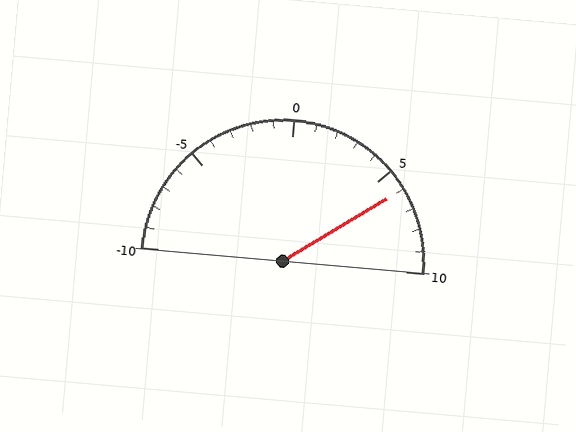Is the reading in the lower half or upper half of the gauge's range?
The reading is in the upper half of the range (-10 to 10).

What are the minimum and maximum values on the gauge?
The gauge ranges from -10 to 10.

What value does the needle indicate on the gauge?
The needle indicates approximately 6.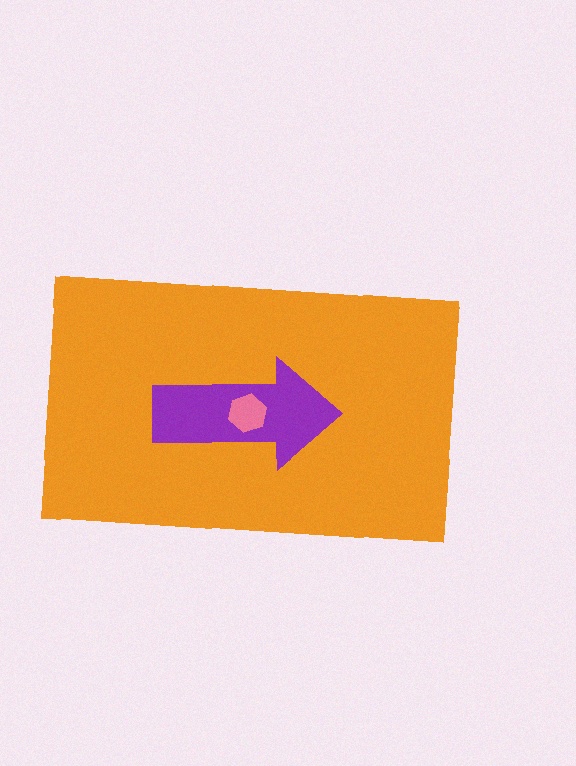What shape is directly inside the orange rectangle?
The purple arrow.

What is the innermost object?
The pink hexagon.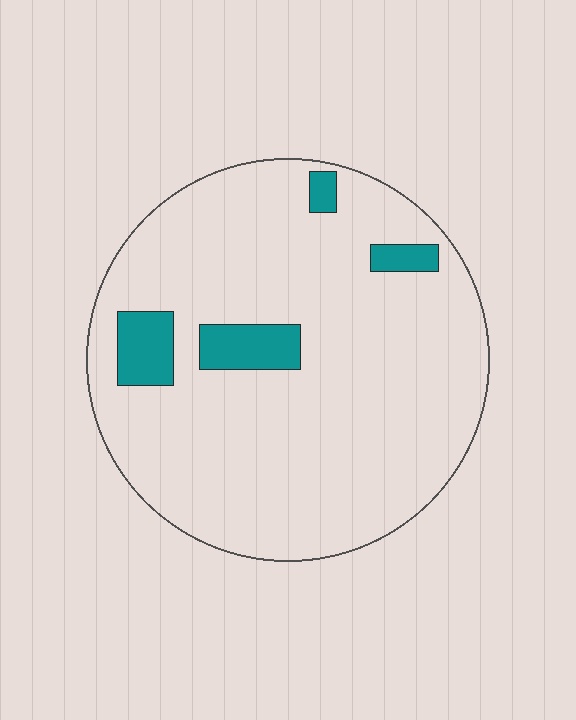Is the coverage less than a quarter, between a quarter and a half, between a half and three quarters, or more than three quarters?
Less than a quarter.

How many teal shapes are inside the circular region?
4.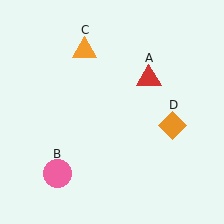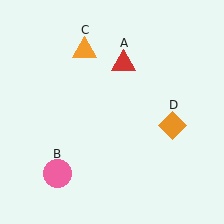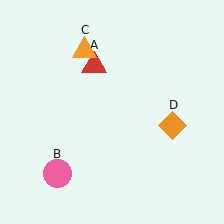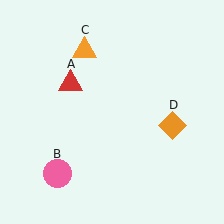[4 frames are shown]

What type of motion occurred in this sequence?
The red triangle (object A) rotated counterclockwise around the center of the scene.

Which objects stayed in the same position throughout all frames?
Pink circle (object B) and orange triangle (object C) and orange diamond (object D) remained stationary.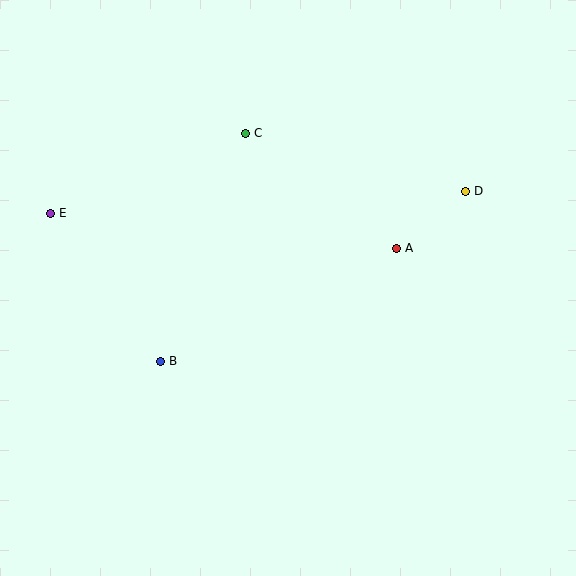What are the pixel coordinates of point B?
Point B is at (161, 361).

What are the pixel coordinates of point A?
Point A is at (397, 248).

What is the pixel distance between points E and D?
The distance between E and D is 416 pixels.